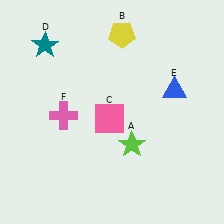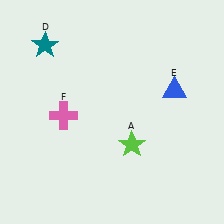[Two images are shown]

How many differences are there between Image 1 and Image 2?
There are 2 differences between the two images.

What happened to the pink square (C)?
The pink square (C) was removed in Image 2. It was in the bottom-left area of Image 1.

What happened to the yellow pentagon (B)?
The yellow pentagon (B) was removed in Image 2. It was in the top-right area of Image 1.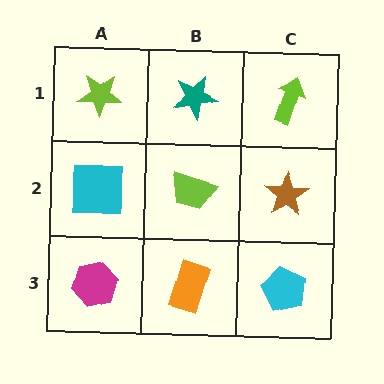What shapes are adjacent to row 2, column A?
A lime star (row 1, column A), a magenta hexagon (row 3, column A), a lime trapezoid (row 2, column B).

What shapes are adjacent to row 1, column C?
A brown star (row 2, column C), a teal star (row 1, column B).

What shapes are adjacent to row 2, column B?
A teal star (row 1, column B), an orange rectangle (row 3, column B), a cyan square (row 2, column A), a brown star (row 2, column C).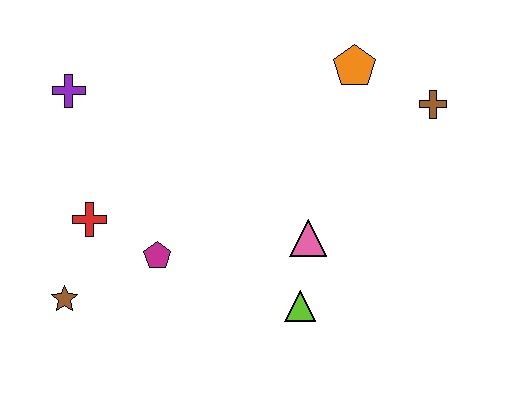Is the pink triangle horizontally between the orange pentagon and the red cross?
Yes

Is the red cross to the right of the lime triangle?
No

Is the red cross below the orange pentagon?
Yes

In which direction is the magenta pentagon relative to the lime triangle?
The magenta pentagon is to the left of the lime triangle.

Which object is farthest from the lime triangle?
The purple cross is farthest from the lime triangle.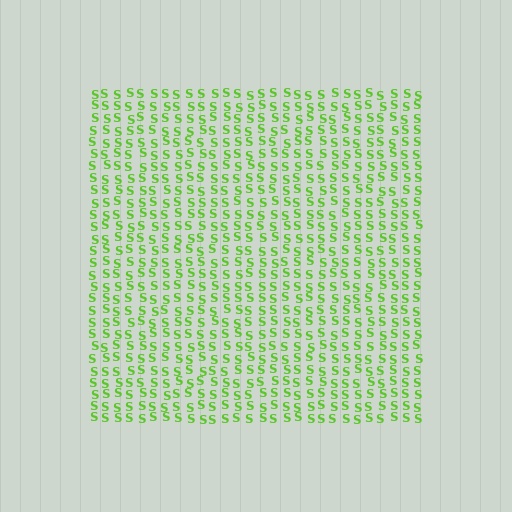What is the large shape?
The large shape is a square.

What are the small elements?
The small elements are letter S's.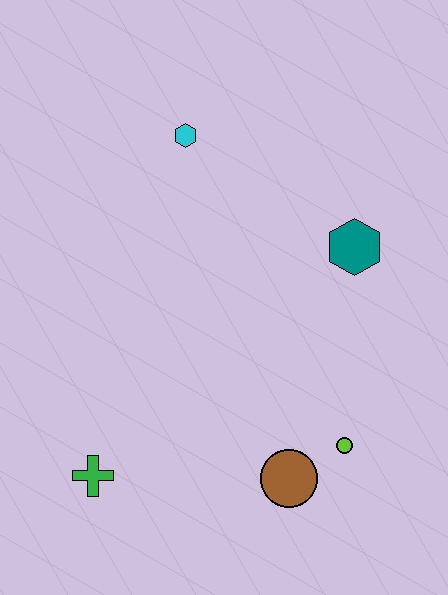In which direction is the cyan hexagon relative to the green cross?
The cyan hexagon is above the green cross.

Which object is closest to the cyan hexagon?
The teal hexagon is closest to the cyan hexagon.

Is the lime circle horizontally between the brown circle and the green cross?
No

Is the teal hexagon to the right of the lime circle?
Yes